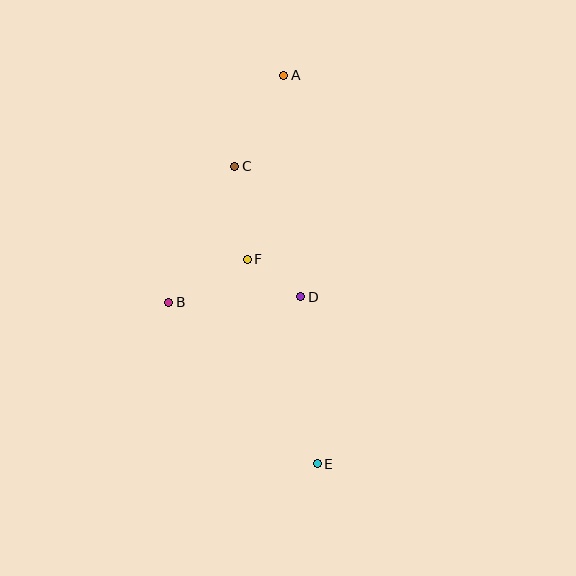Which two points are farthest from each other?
Points A and E are farthest from each other.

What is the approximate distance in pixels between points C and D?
The distance between C and D is approximately 146 pixels.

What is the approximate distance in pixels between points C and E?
The distance between C and E is approximately 309 pixels.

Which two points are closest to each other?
Points D and F are closest to each other.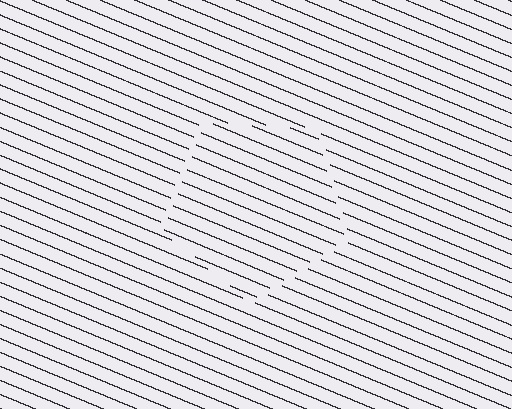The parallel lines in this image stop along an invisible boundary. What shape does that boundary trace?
An illusory pentagon. The interior of the shape contains the same grating, shifted by half a period — the contour is defined by the phase discontinuity where line-ends from the inner and outer gratings abut.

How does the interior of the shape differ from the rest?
The interior of the shape contains the same grating, shifted by half a period — the contour is defined by the phase discontinuity where line-ends from the inner and outer gratings abut.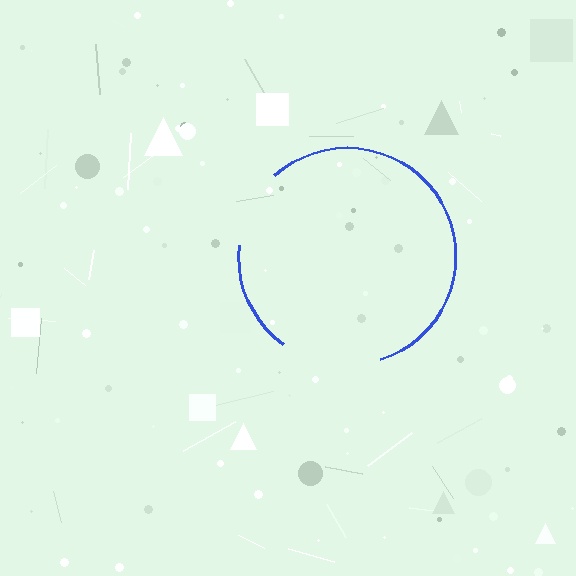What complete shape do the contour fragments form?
The contour fragments form a circle.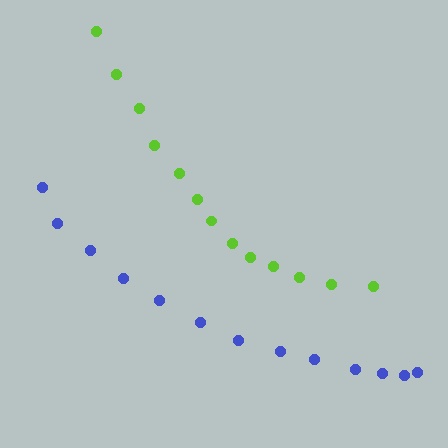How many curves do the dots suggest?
There are 2 distinct paths.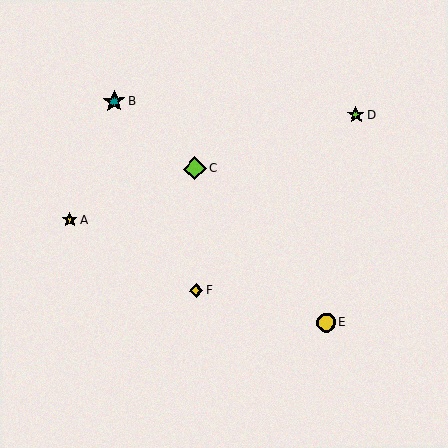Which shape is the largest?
The lime diamond (labeled C) is the largest.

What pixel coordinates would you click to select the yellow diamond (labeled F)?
Click at (196, 291) to select the yellow diamond F.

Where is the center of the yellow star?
The center of the yellow star is at (70, 220).